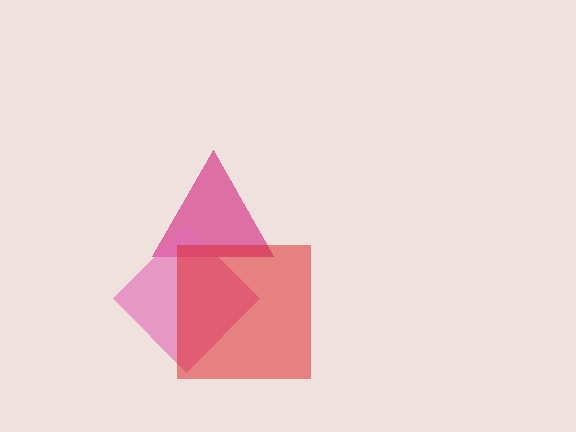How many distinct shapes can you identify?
There are 3 distinct shapes: a magenta triangle, a pink diamond, a red square.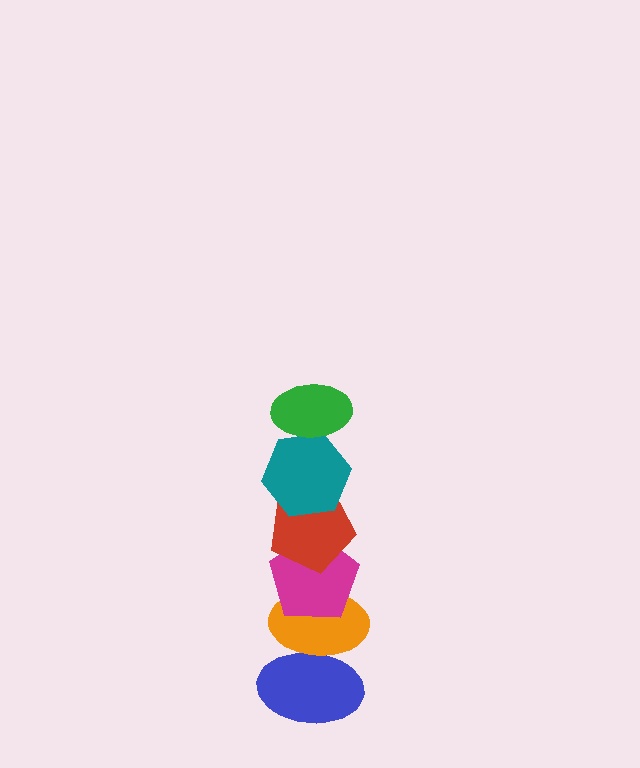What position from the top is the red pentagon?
The red pentagon is 3rd from the top.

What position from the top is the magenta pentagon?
The magenta pentagon is 4th from the top.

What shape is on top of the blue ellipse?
The orange ellipse is on top of the blue ellipse.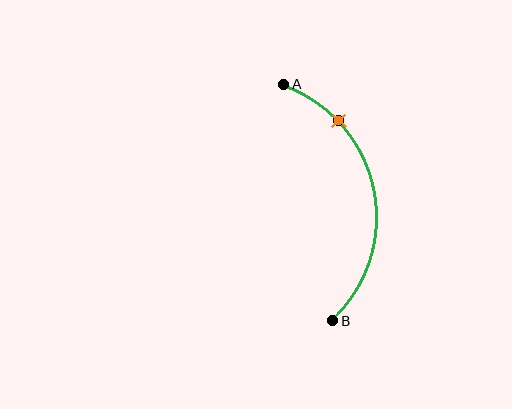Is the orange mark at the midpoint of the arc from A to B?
No. The orange mark lies on the arc but is closer to endpoint A. The arc midpoint would be at the point on the curve equidistant along the arc from both A and B.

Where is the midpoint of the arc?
The arc midpoint is the point on the curve farthest from the straight line joining A and B. It sits to the right of that line.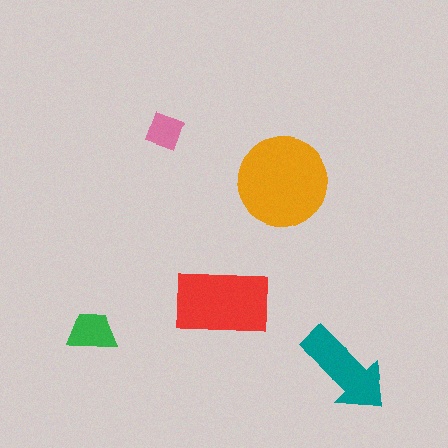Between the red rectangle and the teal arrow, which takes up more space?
The red rectangle.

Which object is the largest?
The orange circle.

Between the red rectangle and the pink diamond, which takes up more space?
The red rectangle.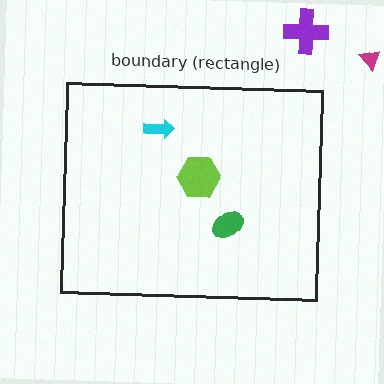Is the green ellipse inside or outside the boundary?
Inside.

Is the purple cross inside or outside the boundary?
Outside.